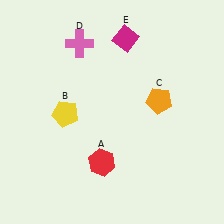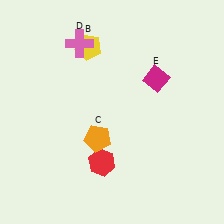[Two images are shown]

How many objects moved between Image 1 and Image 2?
3 objects moved between the two images.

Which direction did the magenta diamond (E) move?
The magenta diamond (E) moved down.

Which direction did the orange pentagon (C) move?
The orange pentagon (C) moved left.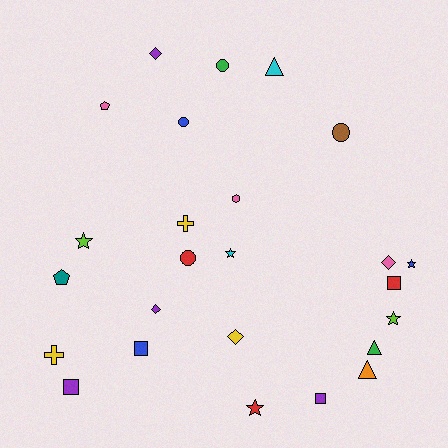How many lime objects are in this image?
There are 2 lime objects.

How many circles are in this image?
There are 4 circles.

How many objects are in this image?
There are 25 objects.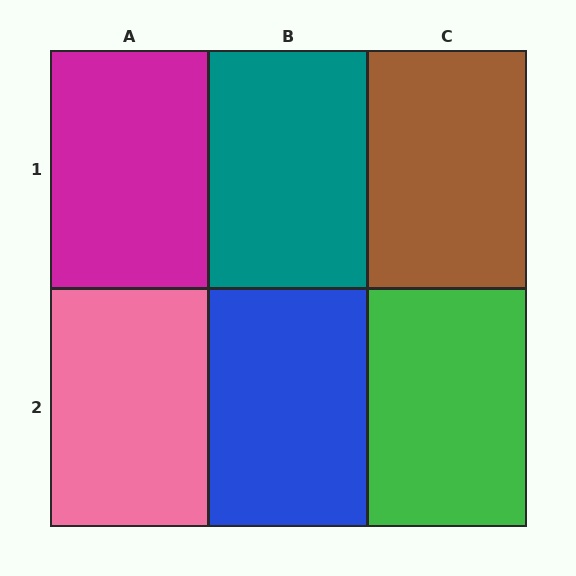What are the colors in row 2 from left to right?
Pink, blue, green.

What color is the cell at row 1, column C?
Brown.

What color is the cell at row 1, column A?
Magenta.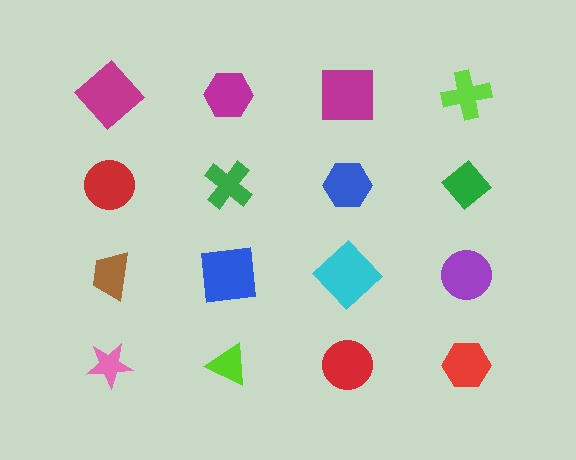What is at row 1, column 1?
A magenta diamond.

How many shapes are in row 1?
4 shapes.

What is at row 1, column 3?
A magenta square.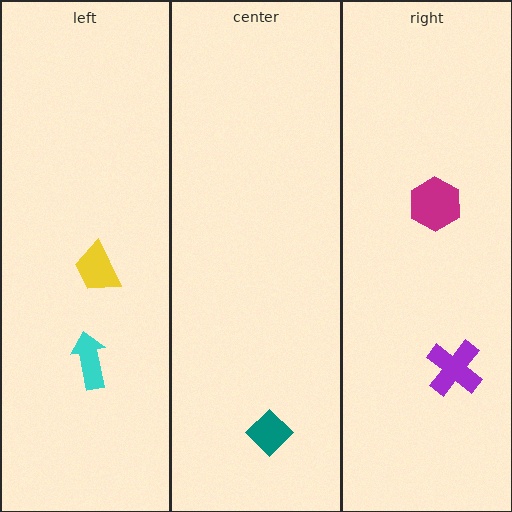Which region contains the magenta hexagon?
The right region.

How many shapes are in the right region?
2.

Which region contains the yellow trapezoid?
The left region.